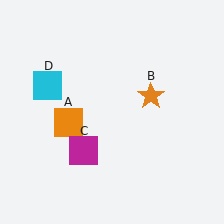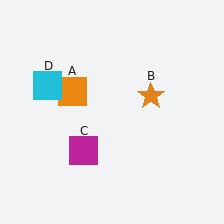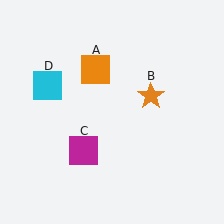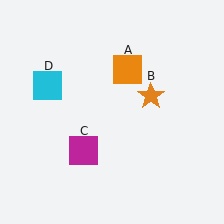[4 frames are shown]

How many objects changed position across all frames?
1 object changed position: orange square (object A).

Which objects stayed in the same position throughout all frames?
Orange star (object B) and magenta square (object C) and cyan square (object D) remained stationary.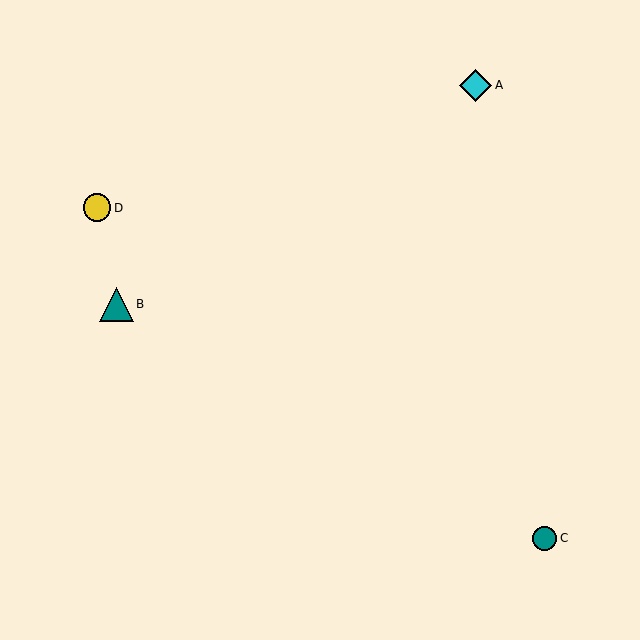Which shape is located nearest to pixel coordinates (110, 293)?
The teal triangle (labeled B) at (116, 304) is nearest to that location.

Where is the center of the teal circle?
The center of the teal circle is at (544, 538).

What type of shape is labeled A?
Shape A is a cyan diamond.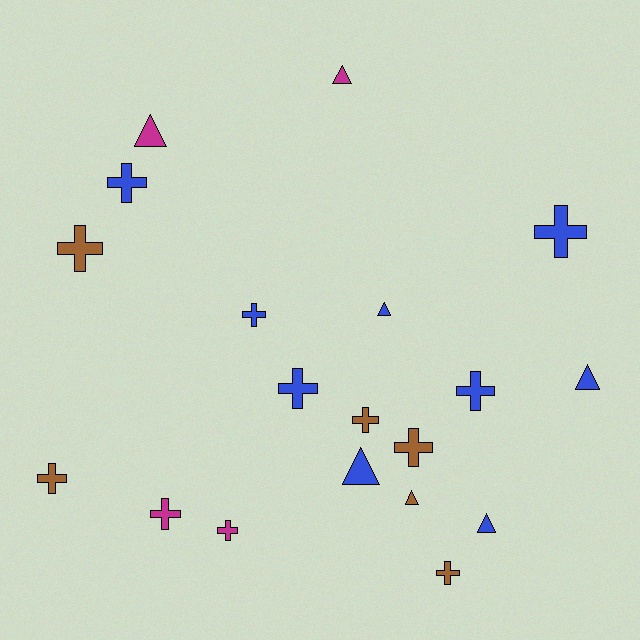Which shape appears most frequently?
Cross, with 12 objects.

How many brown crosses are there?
There are 5 brown crosses.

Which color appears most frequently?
Blue, with 9 objects.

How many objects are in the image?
There are 19 objects.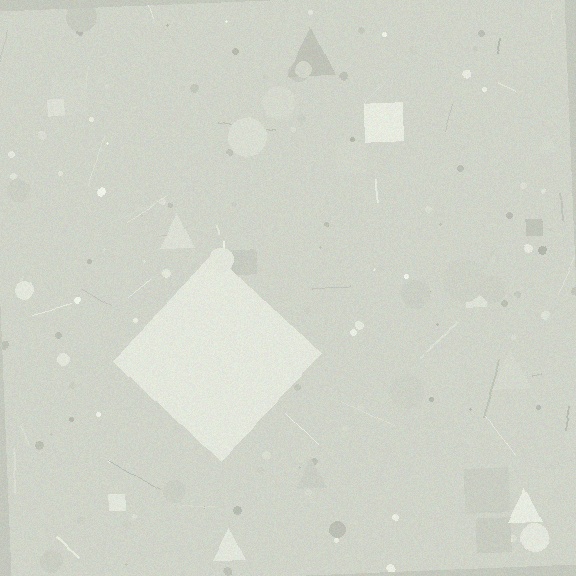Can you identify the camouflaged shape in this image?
The camouflaged shape is a diamond.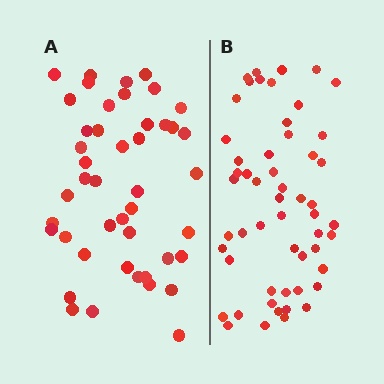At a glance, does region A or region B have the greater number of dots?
Region B (the right region) has more dots.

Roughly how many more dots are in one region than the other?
Region B has roughly 8 or so more dots than region A.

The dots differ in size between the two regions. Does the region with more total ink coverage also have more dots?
No. Region A has more total ink coverage because its dots are larger, but region B actually contains more individual dots. Total area can be misleading — the number of items is what matters here.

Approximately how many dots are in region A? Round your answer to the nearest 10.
About 40 dots. (The exact count is 45, which rounds to 40.)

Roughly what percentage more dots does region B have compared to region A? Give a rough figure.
About 20% more.